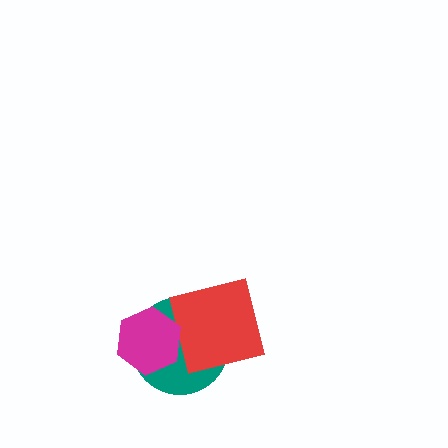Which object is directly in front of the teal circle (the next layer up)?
The red square is directly in front of the teal circle.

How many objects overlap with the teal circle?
2 objects overlap with the teal circle.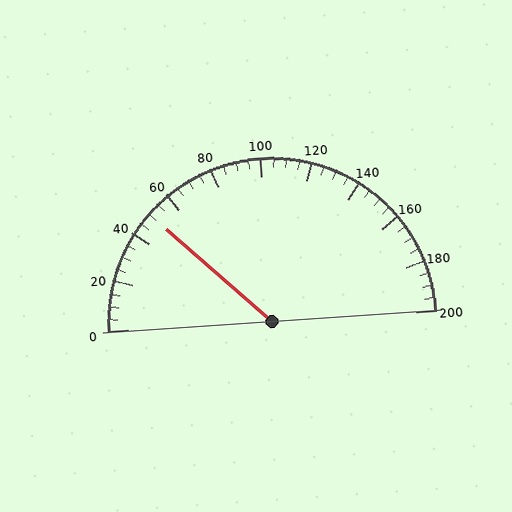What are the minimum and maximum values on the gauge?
The gauge ranges from 0 to 200.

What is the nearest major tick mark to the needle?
The nearest major tick mark is 40.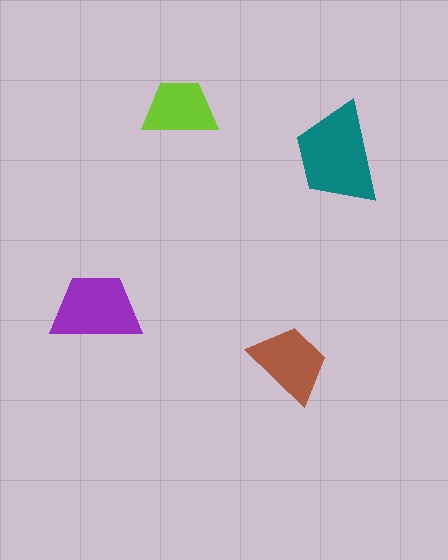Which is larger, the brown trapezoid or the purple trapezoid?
The purple one.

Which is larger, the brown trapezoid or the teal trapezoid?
The teal one.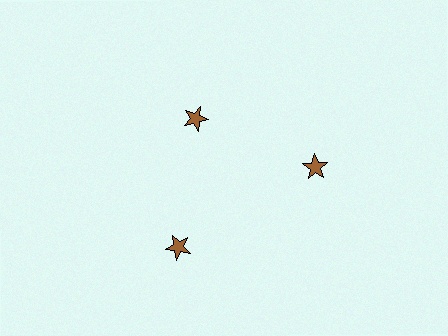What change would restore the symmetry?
The symmetry would be restored by moving it outward, back onto the ring so that all 3 stars sit at equal angles and equal distance from the center.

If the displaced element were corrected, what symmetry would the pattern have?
It would have 3-fold rotational symmetry — the pattern would map onto itself every 120 degrees.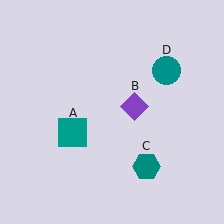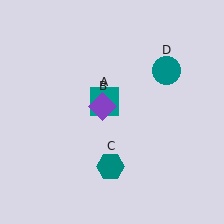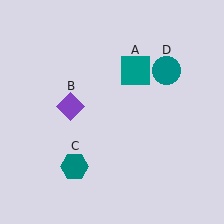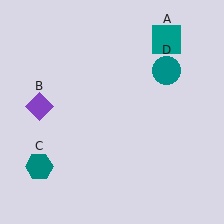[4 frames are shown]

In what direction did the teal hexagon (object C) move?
The teal hexagon (object C) moved left.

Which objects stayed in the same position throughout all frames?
Teal circle (object D) remained stationary.